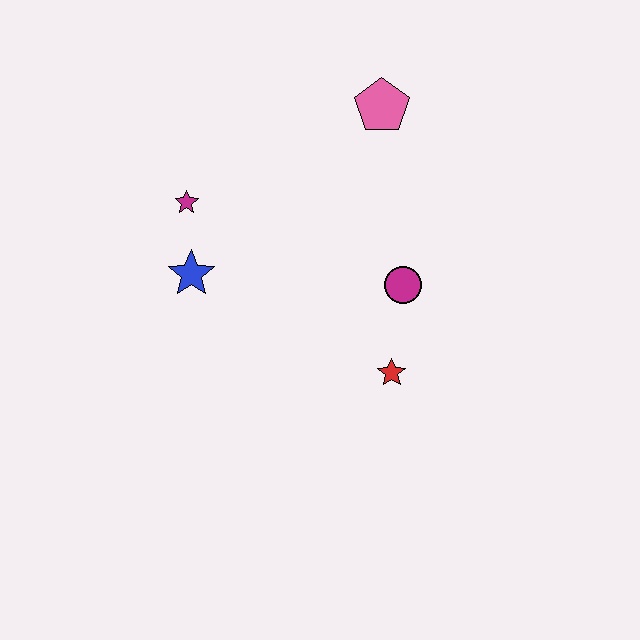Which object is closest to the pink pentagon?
The magenta circle is closest to the pink pentagon.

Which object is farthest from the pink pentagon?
The red star is farthest from the pink pentagon.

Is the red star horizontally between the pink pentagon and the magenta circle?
Yes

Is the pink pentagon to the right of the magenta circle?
No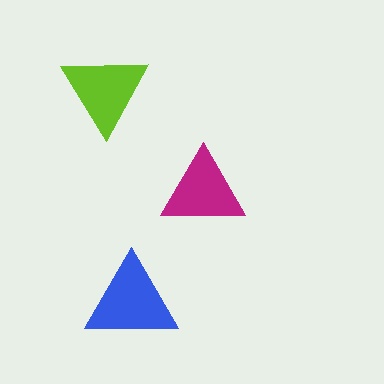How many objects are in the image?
There are 3 objects in the image.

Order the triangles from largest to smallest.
the blue one, the lime one, the magenta one.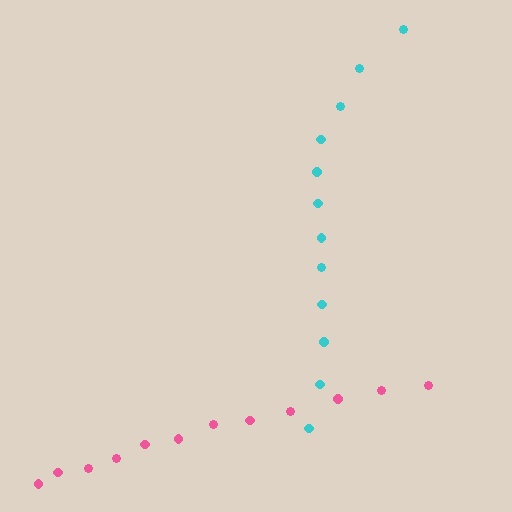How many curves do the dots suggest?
There are 2 distinct paths.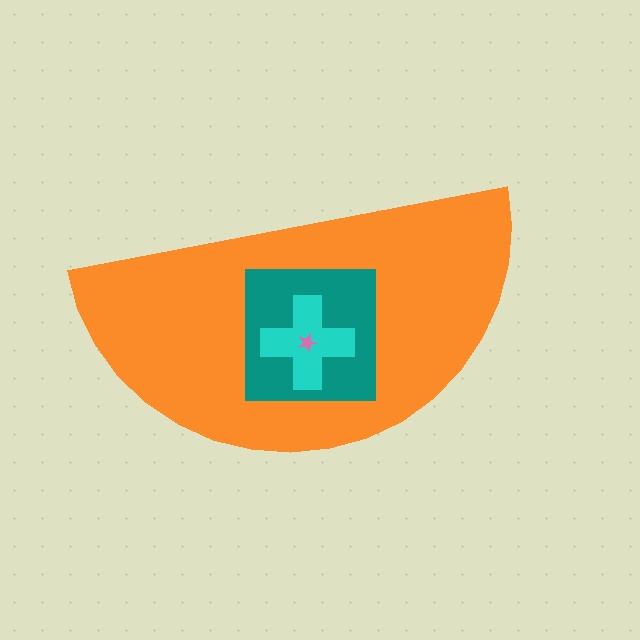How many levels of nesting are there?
4.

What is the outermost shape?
The orange semicircle.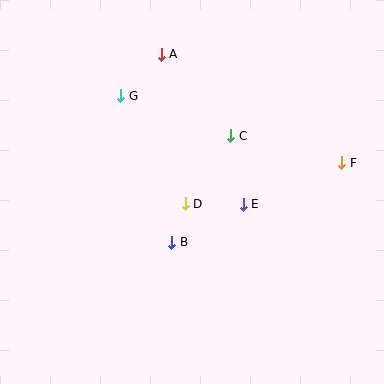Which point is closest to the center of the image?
Point D at (185, 204) is closest to the center.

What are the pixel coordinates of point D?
Point D is at (185, 204).